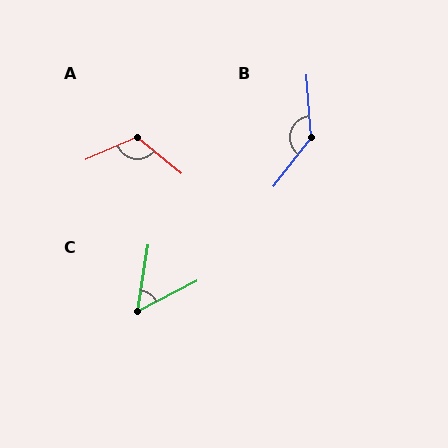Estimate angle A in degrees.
Approximately 117 degrees.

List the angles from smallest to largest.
C (53°), A (117°), B (138°).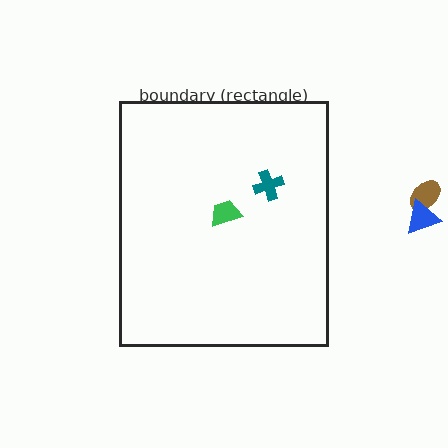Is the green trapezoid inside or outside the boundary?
Inside.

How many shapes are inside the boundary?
2 inside, 2 outside.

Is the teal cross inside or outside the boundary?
Inside.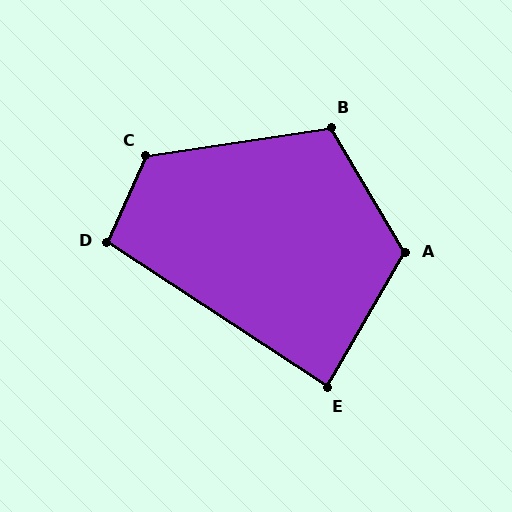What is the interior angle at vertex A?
Approximately 120 degrees (obtuse).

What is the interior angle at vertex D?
Approximately 100 degrees (obtuse).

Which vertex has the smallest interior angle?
E, at approximately 87 degrees.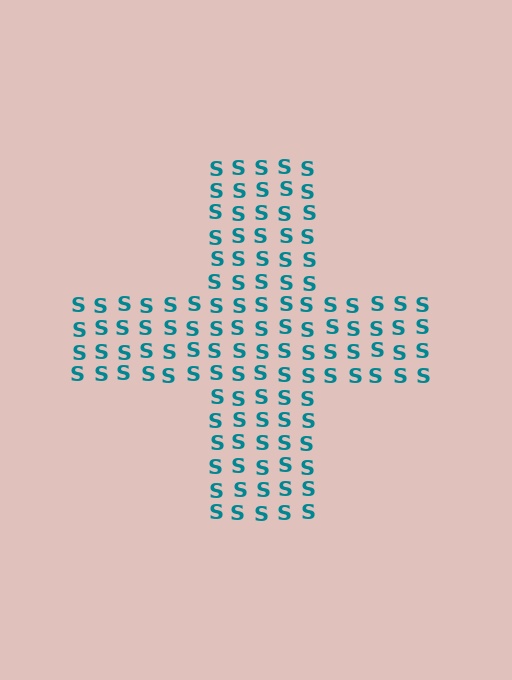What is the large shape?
The large shape is a cross.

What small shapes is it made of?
It is made of small letter S's.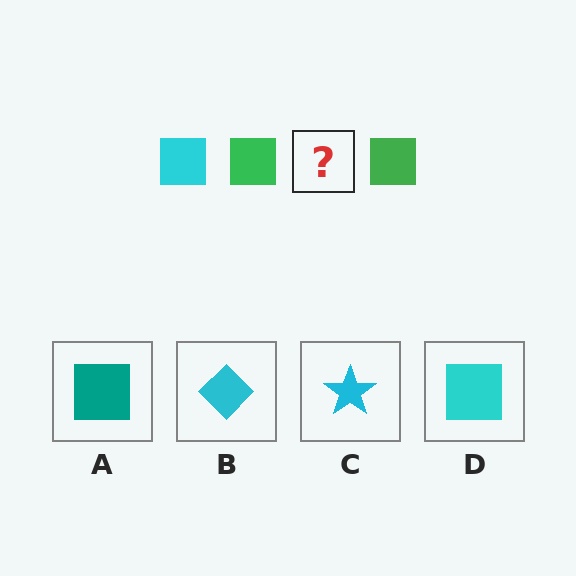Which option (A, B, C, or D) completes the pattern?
D.